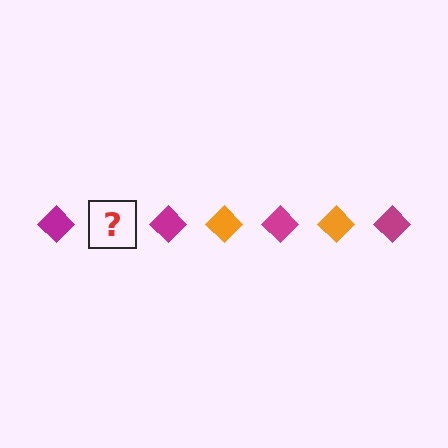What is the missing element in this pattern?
The missing element is an orange diamond.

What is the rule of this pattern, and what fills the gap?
The rule is that the pattern cycles through magenta, orange diamonds. The gap should be filled with an orange diamond.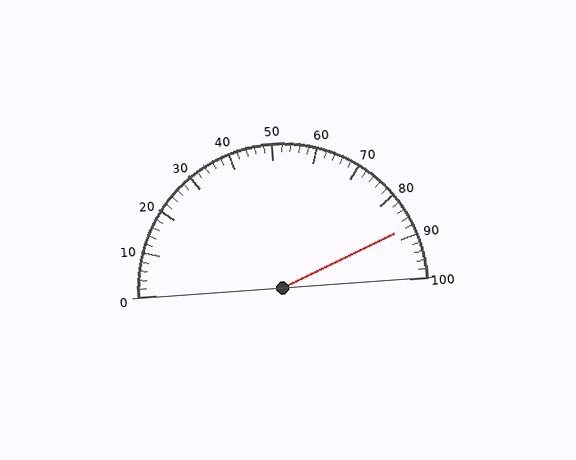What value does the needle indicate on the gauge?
The needle indicates approximately 88.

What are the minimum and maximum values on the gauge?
The gauge ranges from 0 to 100.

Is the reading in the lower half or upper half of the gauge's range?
The reading is in the upper half of the range (0 to 100).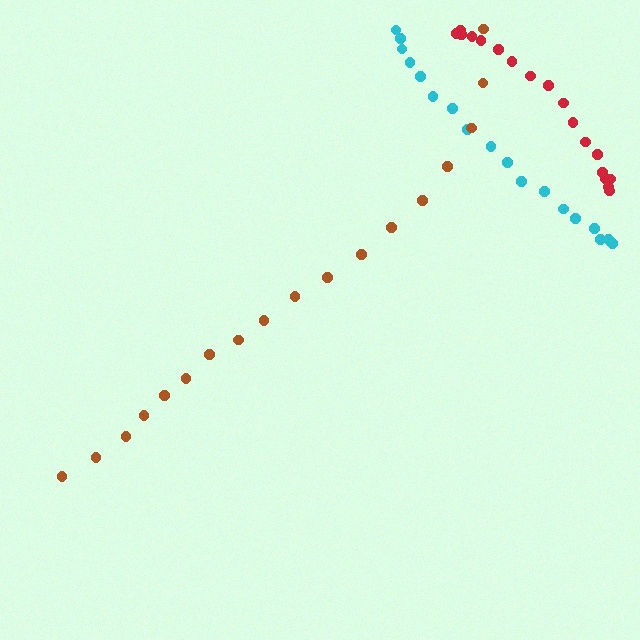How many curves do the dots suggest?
There are 3 distinct paths.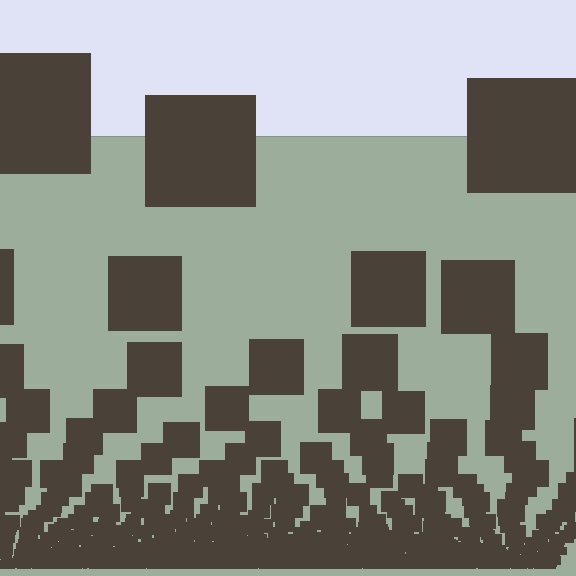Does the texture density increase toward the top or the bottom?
Density increases toward the bottom.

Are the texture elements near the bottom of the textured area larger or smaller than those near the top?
Smaller. The gradient is inverted — elements near the bottom are smaller and denser.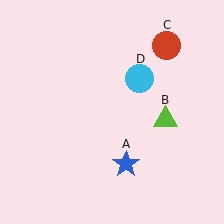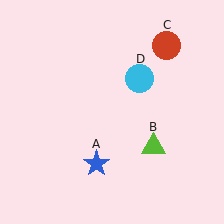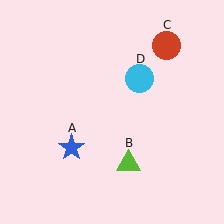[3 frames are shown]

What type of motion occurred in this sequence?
The blue star (object A), lime triangle (object B) rotated clockwise around the center of the scene.